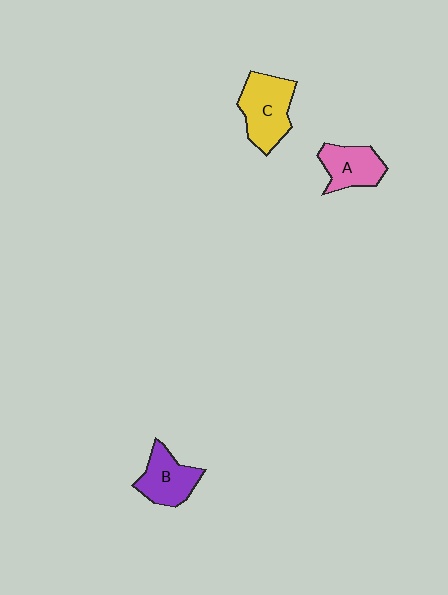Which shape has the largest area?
Shape C (yellow).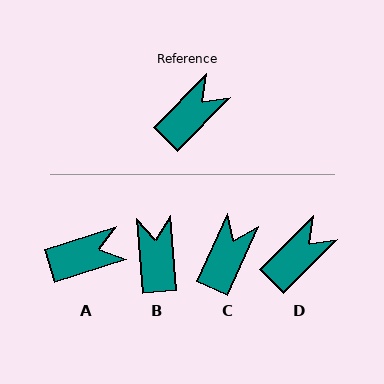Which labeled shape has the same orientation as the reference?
D.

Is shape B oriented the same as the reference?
No, it is off by about 50 degrees.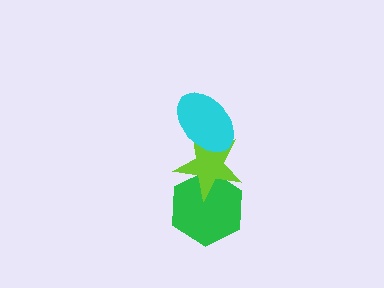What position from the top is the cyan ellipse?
The cyan ellipse is 1st from the top.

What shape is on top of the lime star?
The cyan ellipse is on top of the lime star.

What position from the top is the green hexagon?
The green hexagon is 3rd from the top.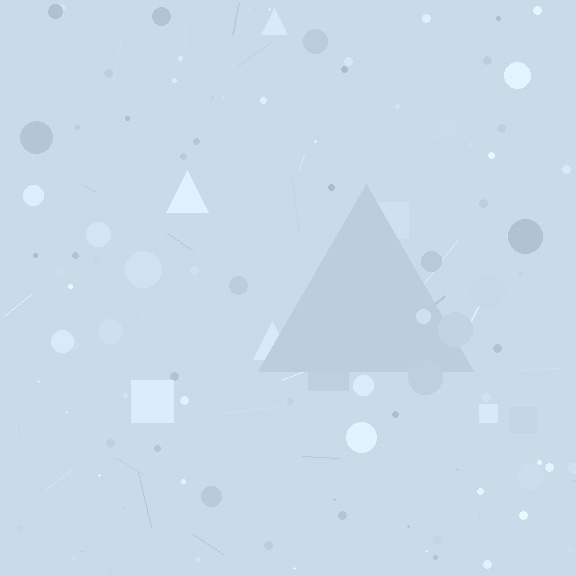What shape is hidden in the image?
A triangle is hidden in the image.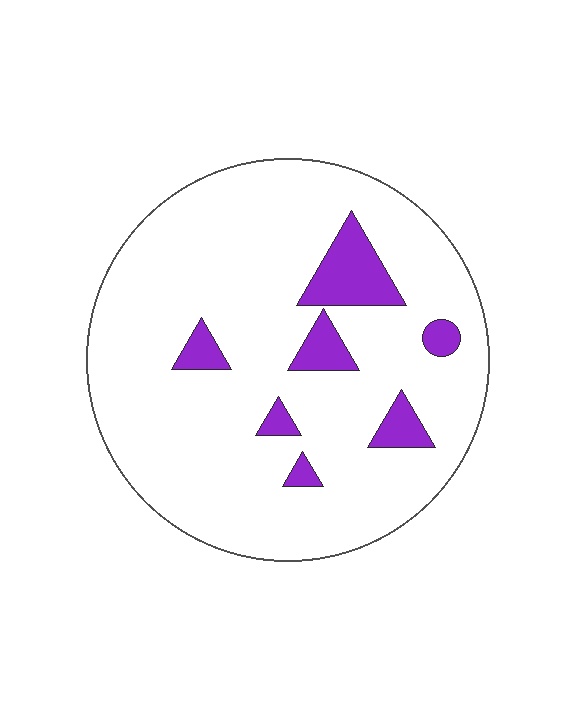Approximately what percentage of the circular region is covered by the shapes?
Approximately 10%.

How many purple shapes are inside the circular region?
7.